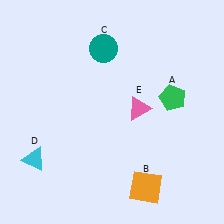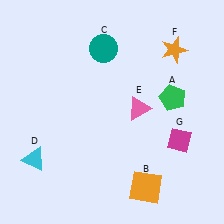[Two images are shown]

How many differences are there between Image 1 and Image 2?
There are 2 differences between the two images.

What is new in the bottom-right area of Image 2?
A magenta diamond (G) was added in the bottom-right area of Image 2.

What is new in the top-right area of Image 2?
An orange star (F) was added in the top-right area of Image 2.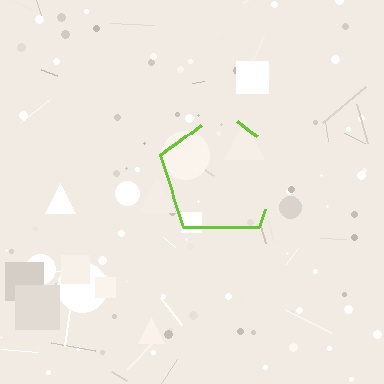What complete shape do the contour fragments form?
The contour fragments form a pentagon.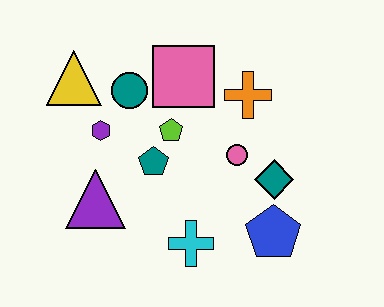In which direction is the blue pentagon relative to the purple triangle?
The blue pentagon is to the right of the purple triangle.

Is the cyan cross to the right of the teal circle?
Yes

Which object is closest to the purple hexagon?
The teal circle is closest to the purple hexagon.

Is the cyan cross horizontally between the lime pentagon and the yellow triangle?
No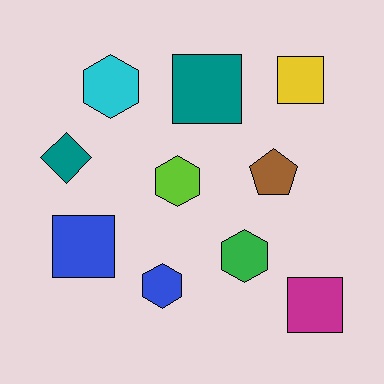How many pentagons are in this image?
There is 1 pentagon.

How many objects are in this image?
There are 10 objects.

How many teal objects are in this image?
There are 2 teal objects.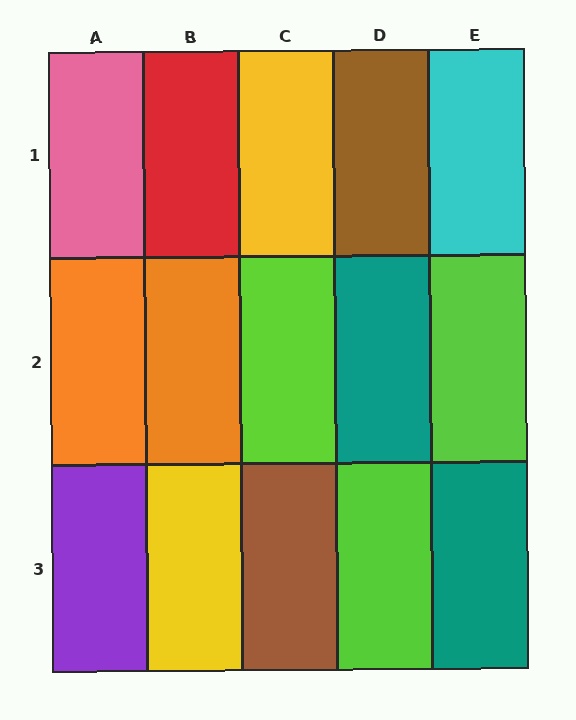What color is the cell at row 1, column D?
Brown.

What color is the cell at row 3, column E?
Teal.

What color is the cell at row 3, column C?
Brown.